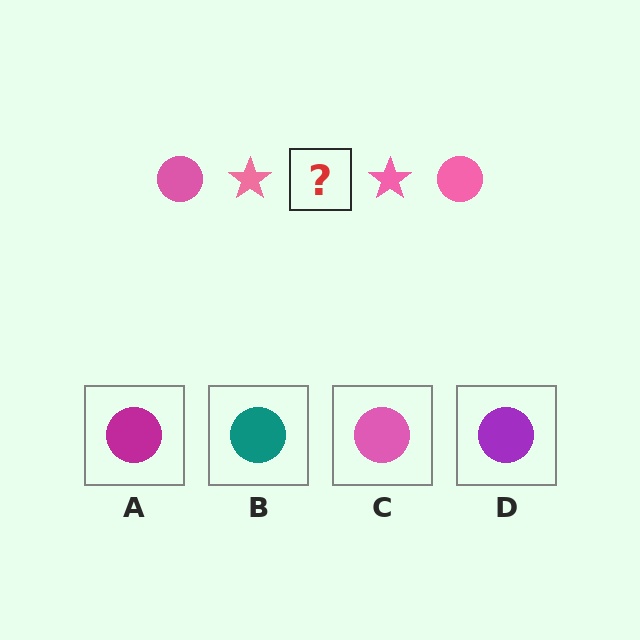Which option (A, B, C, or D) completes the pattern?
C.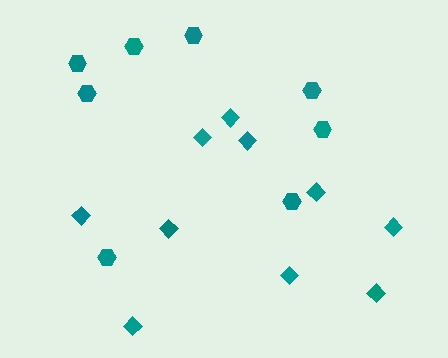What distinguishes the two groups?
There are 2 groups: one group of diamonds (10) and one group of hexagons (8).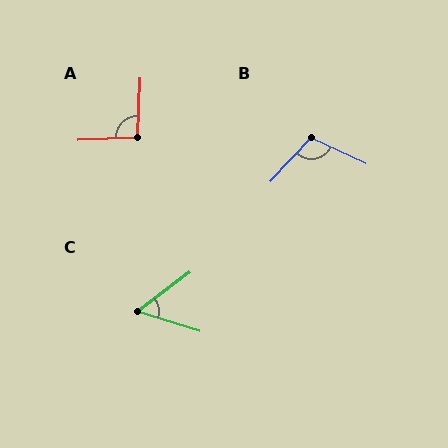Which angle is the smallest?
C, at approximately 54 degrees.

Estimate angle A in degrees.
Approximately 95 degrees.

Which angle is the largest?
B, at approximately 108 degrees.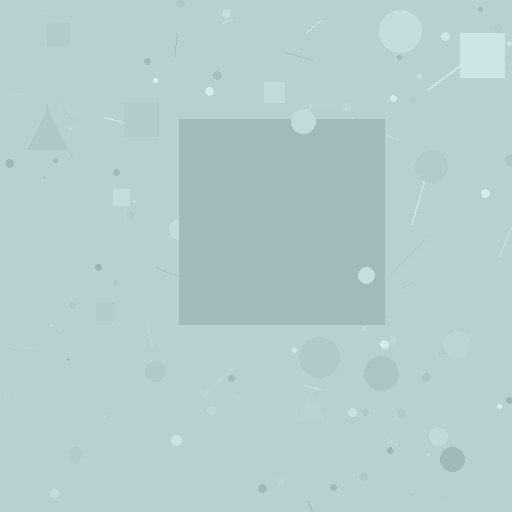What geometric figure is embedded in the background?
A square is embedded in the background.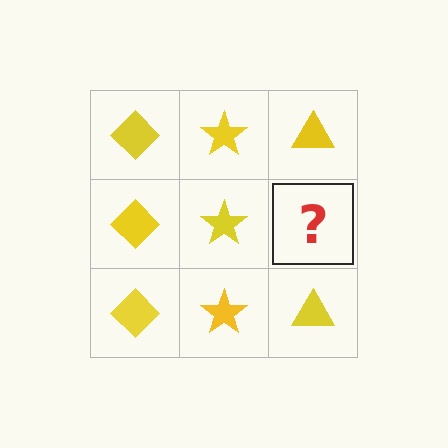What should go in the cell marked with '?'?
The missing cell should contain a yellow triangle.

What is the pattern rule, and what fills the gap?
The rule is that each column has a consistent shape. The gap should be filled with a yellow triangle.